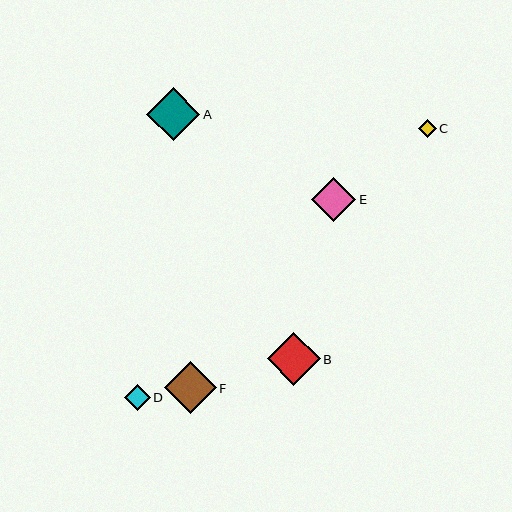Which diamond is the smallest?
Diamond C is the smallest with a size of approximately 18 pixels.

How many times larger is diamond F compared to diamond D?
Diamond F is approximately 2.0 times the size of diamond D.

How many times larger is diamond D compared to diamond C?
Diamond D is approximately 1.5 times the size of diamond C.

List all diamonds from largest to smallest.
From largest to smallest: B, A, F, E, D, C.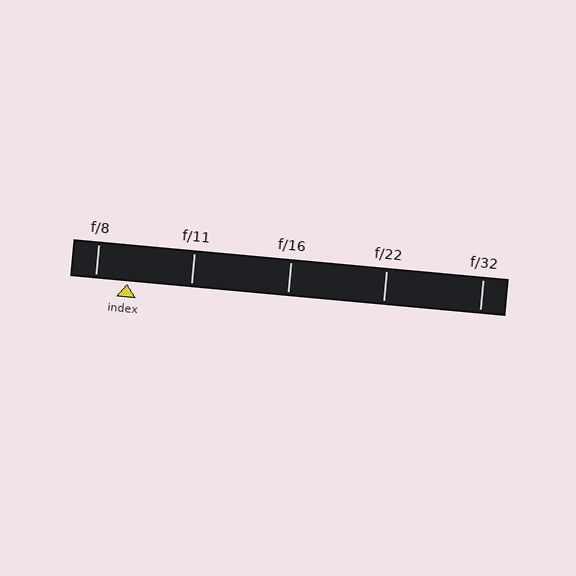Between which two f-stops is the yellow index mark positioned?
The index mark is between f/8 and f/11.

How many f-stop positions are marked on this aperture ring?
There are 5 f-stop positions marked.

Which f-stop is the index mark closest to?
The index mark is closest to f/8.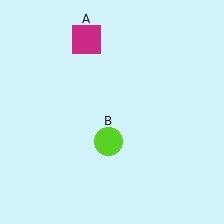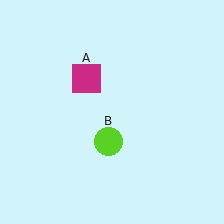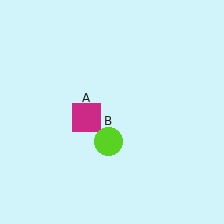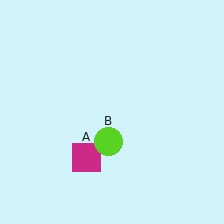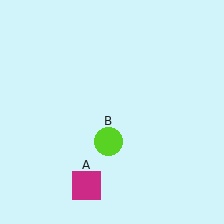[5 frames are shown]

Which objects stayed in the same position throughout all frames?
Lime circle (object B) remained stationary.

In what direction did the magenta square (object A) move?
The magenta square (object A) moved down.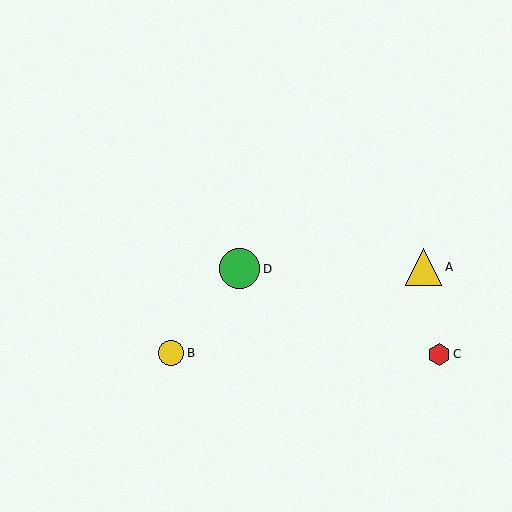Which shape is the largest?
The green circle (labeled D) is the largest.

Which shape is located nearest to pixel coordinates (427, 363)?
The red hexagon (labeled C) at (439, 354) is nearest to that location.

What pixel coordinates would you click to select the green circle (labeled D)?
Click at (240, 269) to select the green circle D.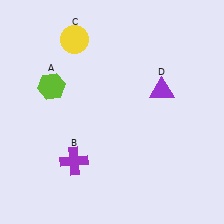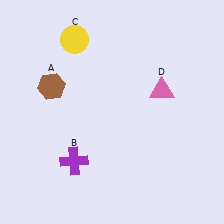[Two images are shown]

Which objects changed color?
A changed from lime to brown. D changed from purple to pink.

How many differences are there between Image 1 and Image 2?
There are 2 differences between the two images.